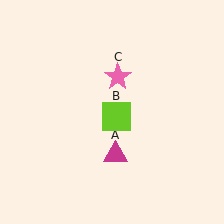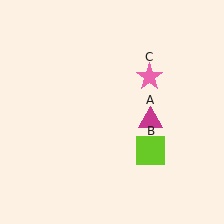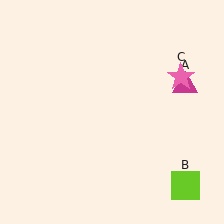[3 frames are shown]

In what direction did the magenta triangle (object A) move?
The magenta triangle (object A) moved up and to the right.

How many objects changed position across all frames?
3 objects changed position: magenta triangle (object A), lime square (object B), pink star (object C).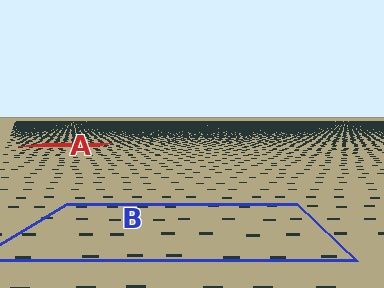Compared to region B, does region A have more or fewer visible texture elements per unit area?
Region A has more texture elements per unit area — they are packed more densely because it is farther away.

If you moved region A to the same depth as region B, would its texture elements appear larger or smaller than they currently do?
They would appear larger. At a closer depth, the same texture elements are projected at a bigger on-screen size.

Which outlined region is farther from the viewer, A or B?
Region A is farther from the viewer — the texture elements inside it appear smaller and more densely packed.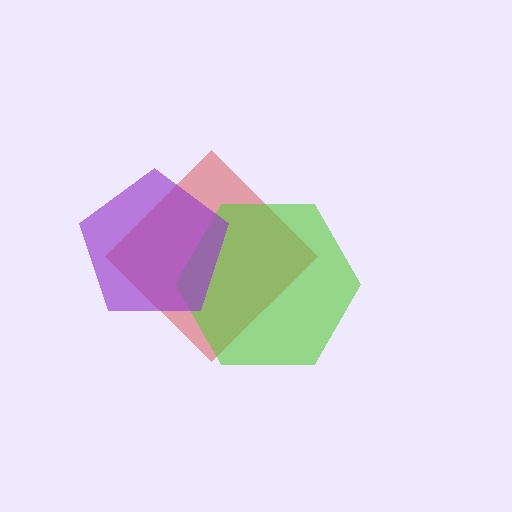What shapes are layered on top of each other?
The layered shapes are: a red diamond, a lime hexagon, a purple pentagon.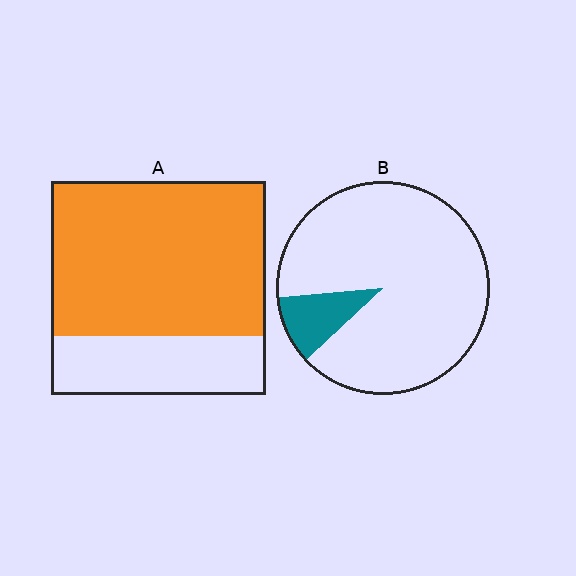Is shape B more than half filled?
No.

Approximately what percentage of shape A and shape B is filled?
A is approximately 70% and B is approximately 10%.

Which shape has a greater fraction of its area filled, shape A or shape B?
Shape A.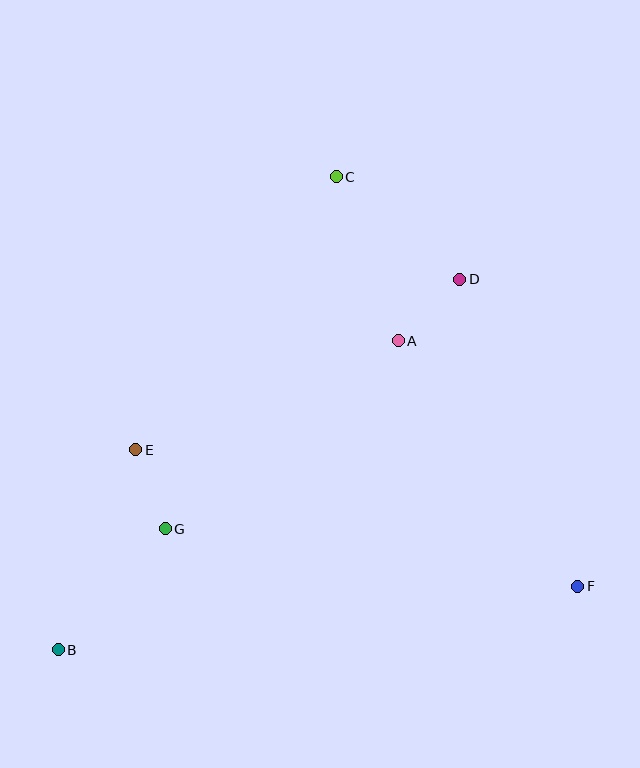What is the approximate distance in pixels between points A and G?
The distance between A and G is approximately 300 pixels.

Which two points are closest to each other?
Points E and G are closest to each other.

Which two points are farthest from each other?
Points B and C are farthest from each other.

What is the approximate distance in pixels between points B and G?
The distance between B and G is approximately 161 pixels.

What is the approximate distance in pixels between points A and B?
The distance between A and B is approximately 459 pixels.